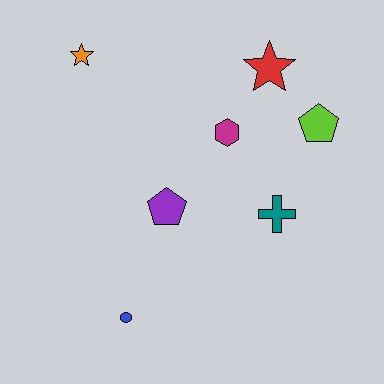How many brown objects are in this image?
There are no brown objects.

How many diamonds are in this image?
There are no diamonds.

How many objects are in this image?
There are 7 objects.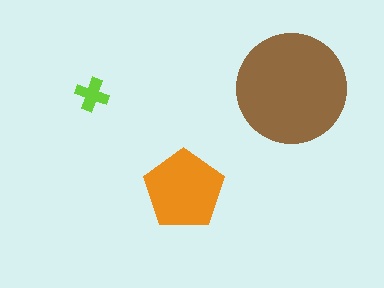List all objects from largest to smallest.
The brown circle, the orange pentagon, the lime cross.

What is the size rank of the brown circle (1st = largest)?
1st.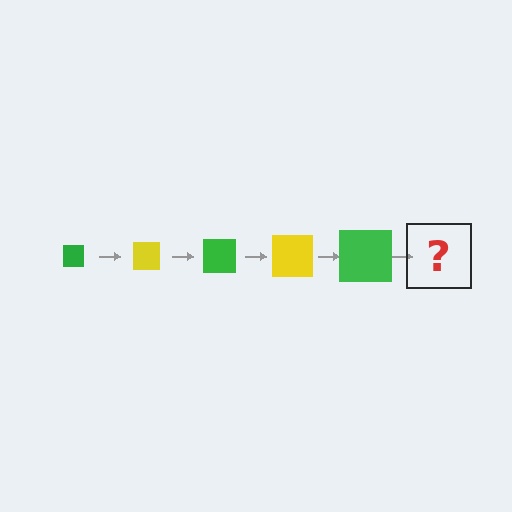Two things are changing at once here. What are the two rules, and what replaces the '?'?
The two rules are that the square grows larger each step and the color cycles through green and yellow. The '?' should be a yellow square, larger than the previous one.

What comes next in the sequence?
The next element should be a yellow square, larger than the previous one.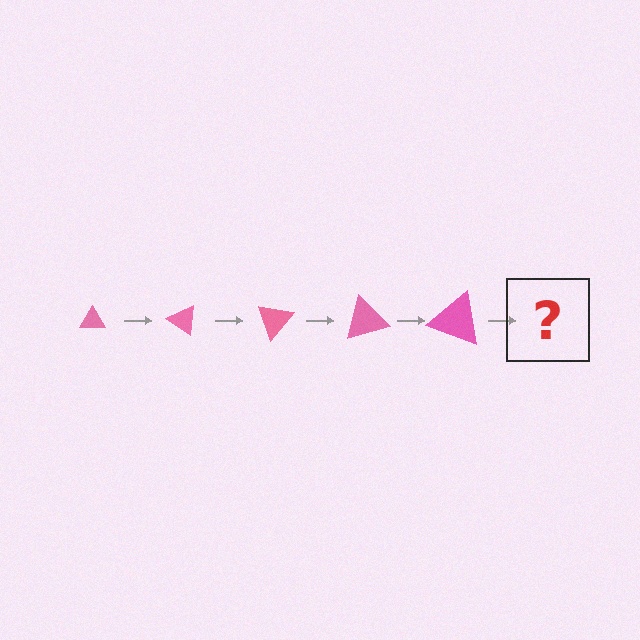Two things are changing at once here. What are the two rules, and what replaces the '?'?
The two rules are that the triangle grows larger each step and it rotates 35 degrees each step. The '?' should be a triangle, larger than the previous one and rotated 175 degrees from the start.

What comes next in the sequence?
The next element should be a triangle, larger than the previous one and rotated 175 degrees from the start.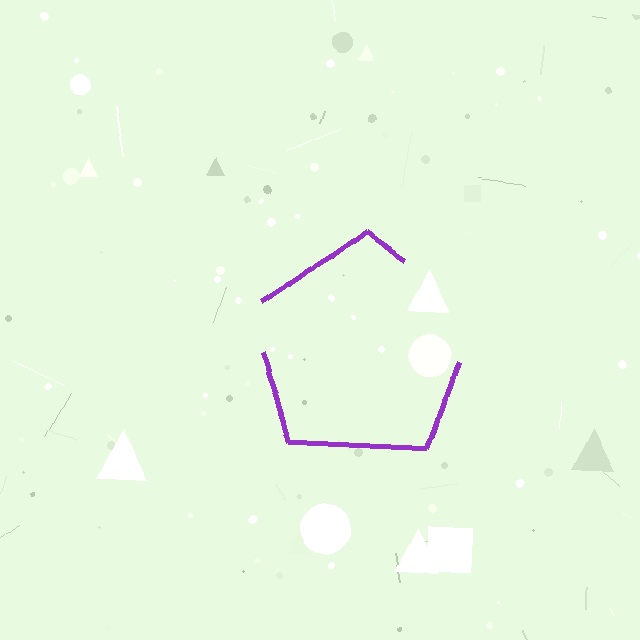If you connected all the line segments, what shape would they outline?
They would outline a pentagon.